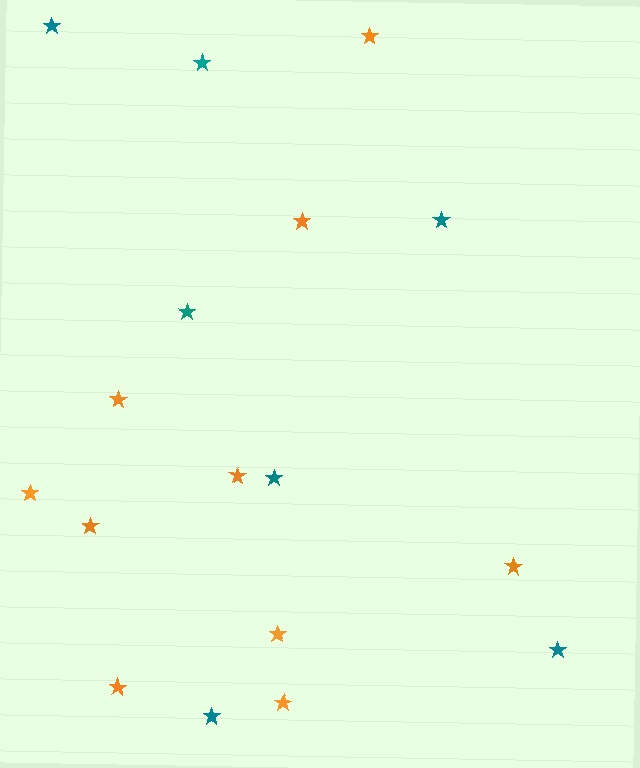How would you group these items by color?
There are 2 groups: one group of teal stars (7) and one group of orange stars (10).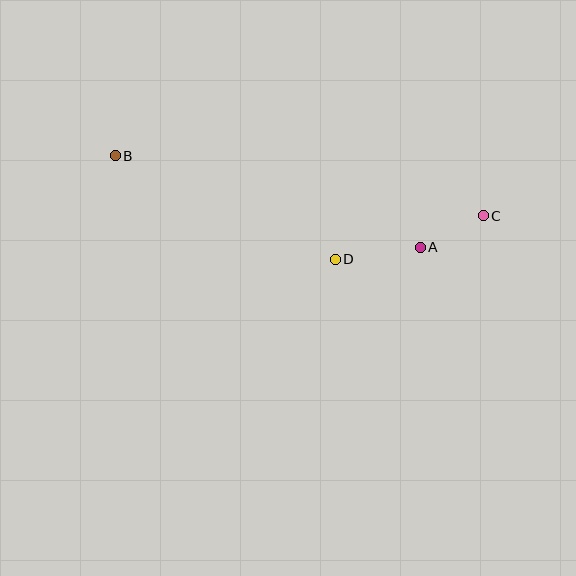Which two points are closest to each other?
Points A and C are closest to each other.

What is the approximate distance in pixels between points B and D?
The distance between B and D is approximately 243 pixels.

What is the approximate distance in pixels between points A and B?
The distance between A and B is approximately 318 pixels.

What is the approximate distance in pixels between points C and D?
The distance between C and D is approximately 154 pixels.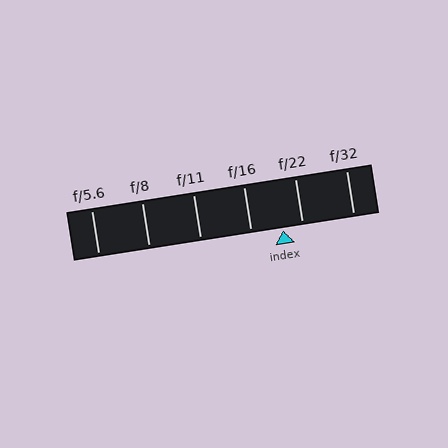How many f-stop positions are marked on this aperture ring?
There are 6 f-stop positions marked.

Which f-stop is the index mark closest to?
The index mark is closest to f/22.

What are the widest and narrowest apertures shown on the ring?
The widest aperture shown is f/5.6 and the narrowest is f/32.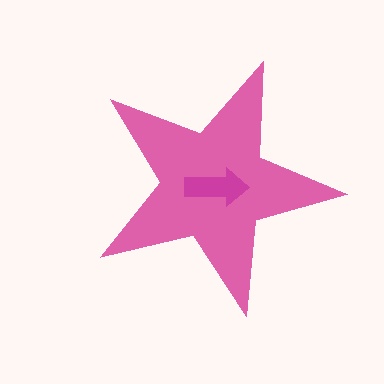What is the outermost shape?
The pink star.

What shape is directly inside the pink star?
The magenta arrow.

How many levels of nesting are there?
2.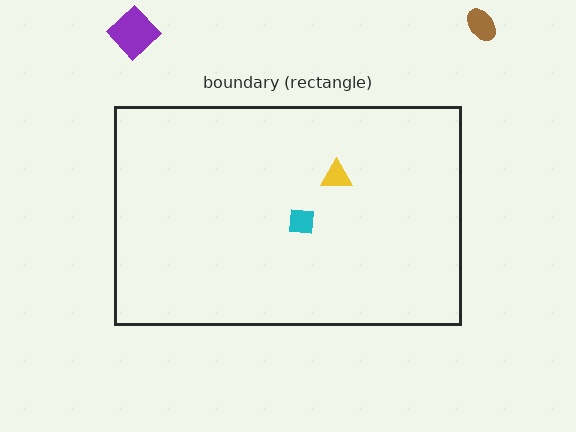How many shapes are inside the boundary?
2 inside, 2 outside.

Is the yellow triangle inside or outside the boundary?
Inside.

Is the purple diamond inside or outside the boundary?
Outside.